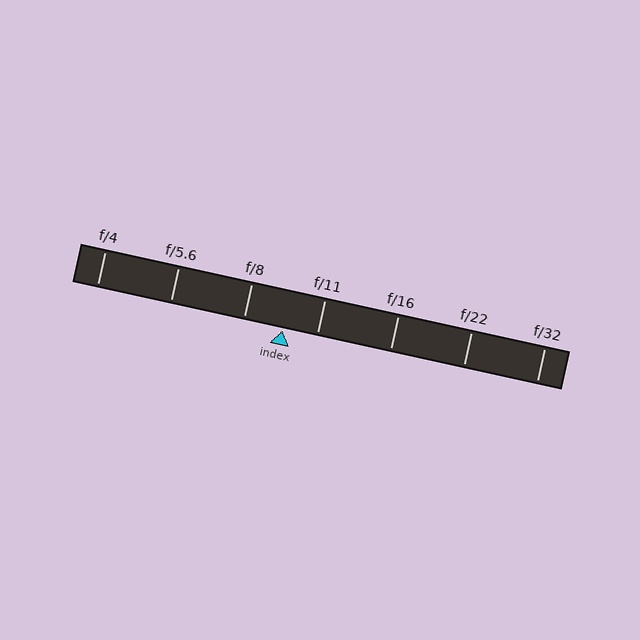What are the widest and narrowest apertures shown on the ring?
The widest aperture shown is f/4 and the narrowest is f/32.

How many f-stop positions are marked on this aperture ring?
There are 7 f-stop positions marked.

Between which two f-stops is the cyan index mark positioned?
The index mark is between f/8 and f/11.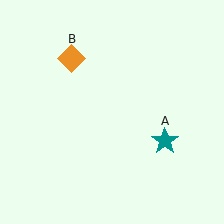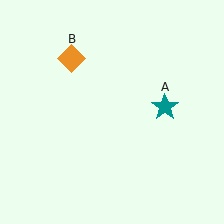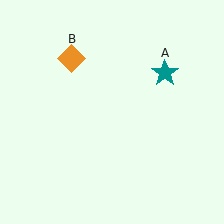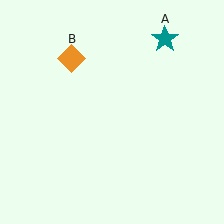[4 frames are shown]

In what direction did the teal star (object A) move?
The teal star (object A) moved up.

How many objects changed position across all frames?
1 object changed position: teal star (object A).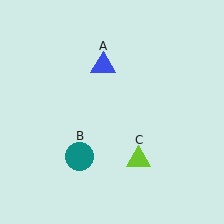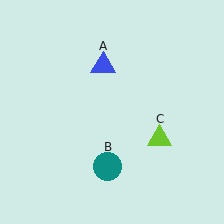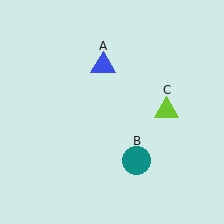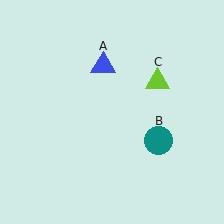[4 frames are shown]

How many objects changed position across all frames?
2 objects changed position: teal circle (object B), lime triangle (object C).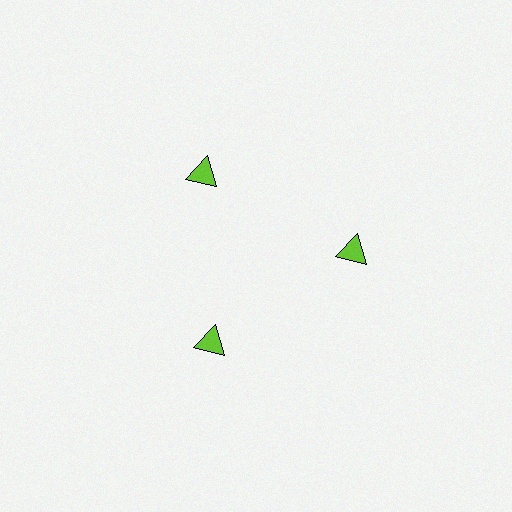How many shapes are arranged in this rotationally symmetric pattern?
There are 3 shapes, arranged in 3 groups of 1.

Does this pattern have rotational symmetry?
Yes, this pattern has 3-fold rotational symmetry. It looks the same after rotating 120 degrees around the center.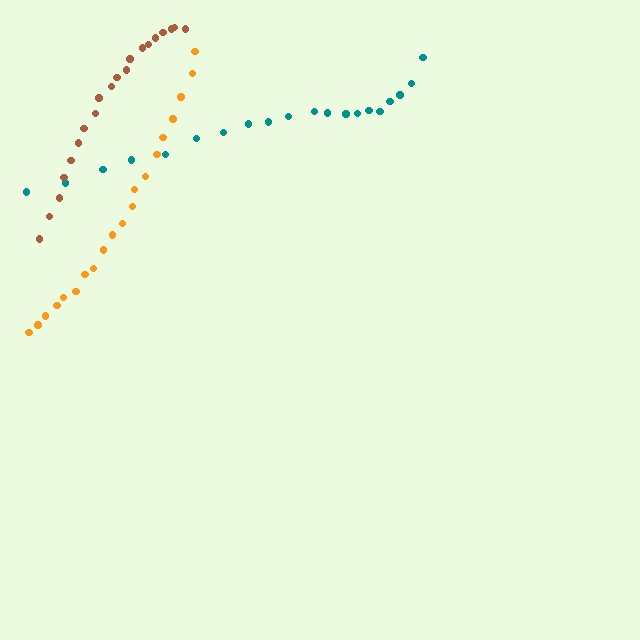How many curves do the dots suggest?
There are 3 distinct paths.